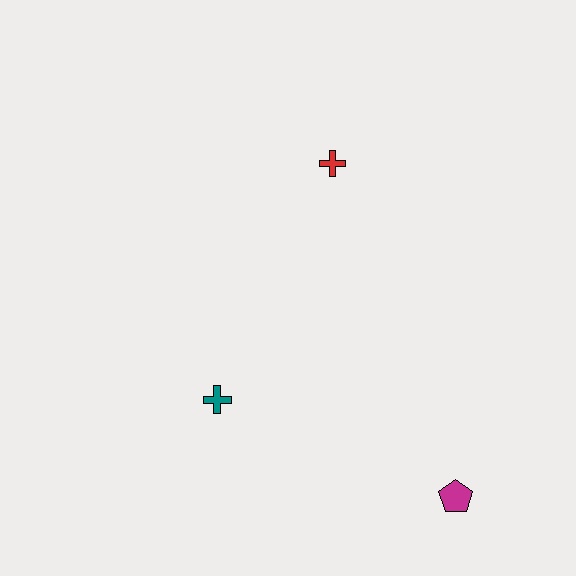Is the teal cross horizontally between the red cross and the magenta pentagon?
No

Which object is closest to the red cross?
The teal cross is closest to the red cross.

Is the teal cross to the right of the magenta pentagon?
No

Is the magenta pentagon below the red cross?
Yes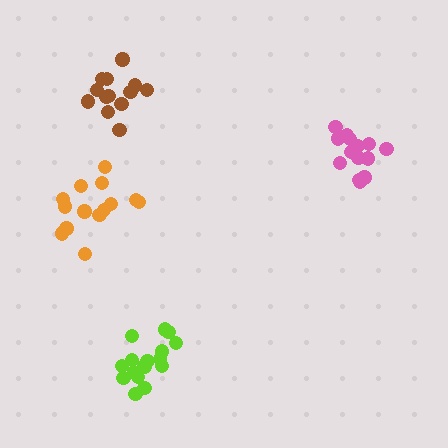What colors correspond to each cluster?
The clusters are colored: orange, brown, lime, pink.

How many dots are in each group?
Group 1: 14 dots, Group 2: 13 dots, Group 3: 16 dots, Group 4: 14 dots (57 total).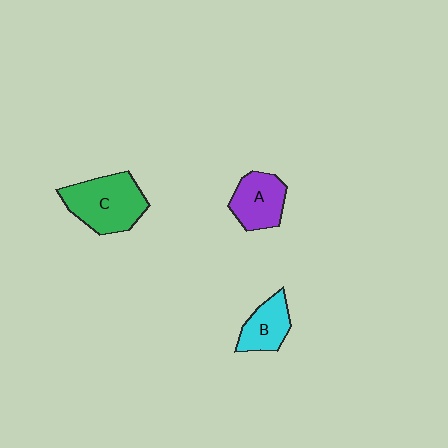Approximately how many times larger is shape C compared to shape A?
Approximately 1.4 times.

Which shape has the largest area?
Shape C (green).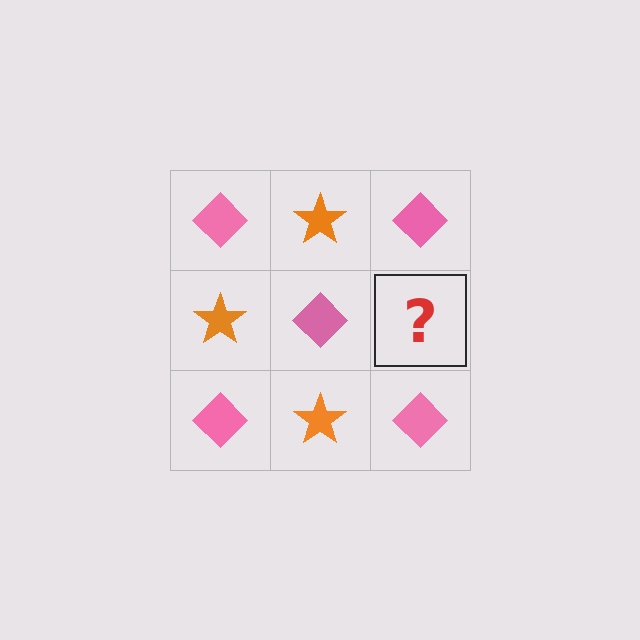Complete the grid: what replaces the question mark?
The question mark should be replaced with an orange star.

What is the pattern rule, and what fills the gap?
The rule is that it alternates pink diamond and orange star in a checkerboard pattern. The gap should be filled with an orange star.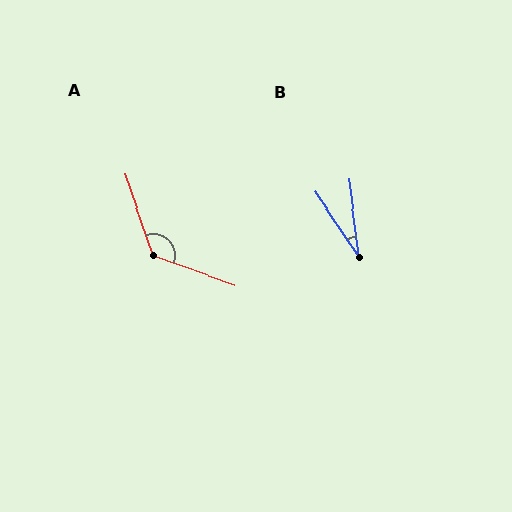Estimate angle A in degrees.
Approximately 128 degrees.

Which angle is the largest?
A, at approximately 128 degrees.